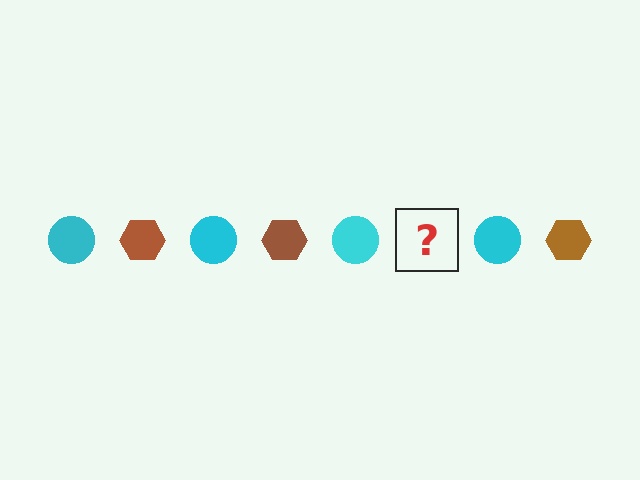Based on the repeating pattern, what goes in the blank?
The blank should be a brown hexagon.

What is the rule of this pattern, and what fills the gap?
The rule is that the pattern alternates between cyan circle and brown hexagon. The gap should be filled with a brown hexagon.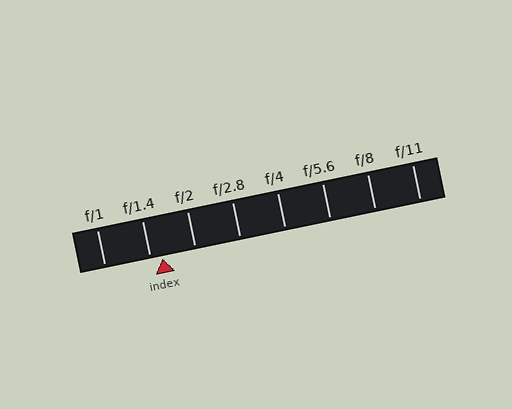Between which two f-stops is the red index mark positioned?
The index mark is between f/1.4 and f/2.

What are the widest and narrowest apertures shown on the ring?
The widest aperture shown is f/1 and the narrowest is f/11.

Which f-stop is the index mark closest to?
The index mark is closest to f/1.4.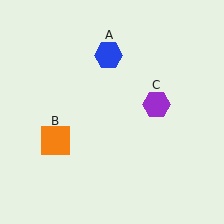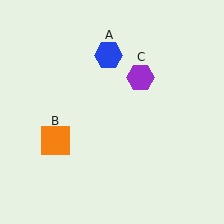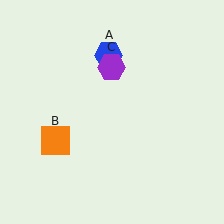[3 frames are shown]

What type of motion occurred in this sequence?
The purple hexagon (object C) rotated counterclockwise around the center of the scene.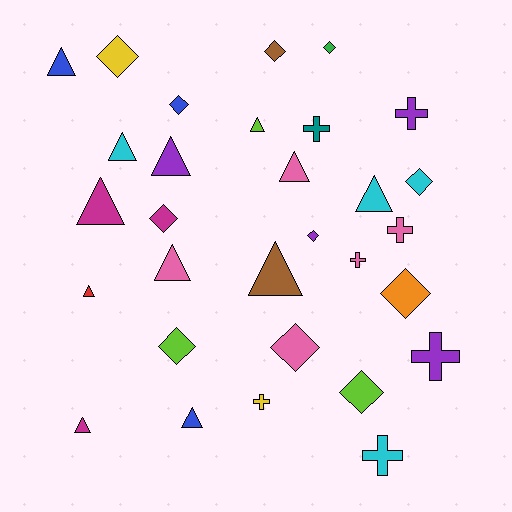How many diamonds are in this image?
There are 11 diamonds.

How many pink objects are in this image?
There are 5 pink objects.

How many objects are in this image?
There are 30 objects.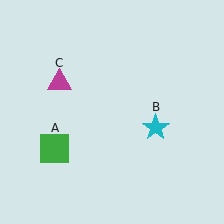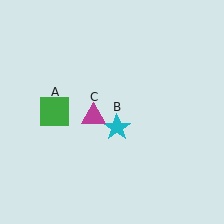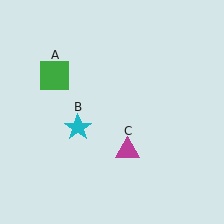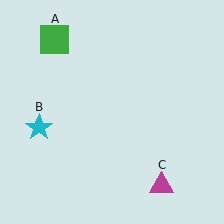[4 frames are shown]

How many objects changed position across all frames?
3 objects changed position: green square (object A), cyan star (object B), magenta triangle (object C).